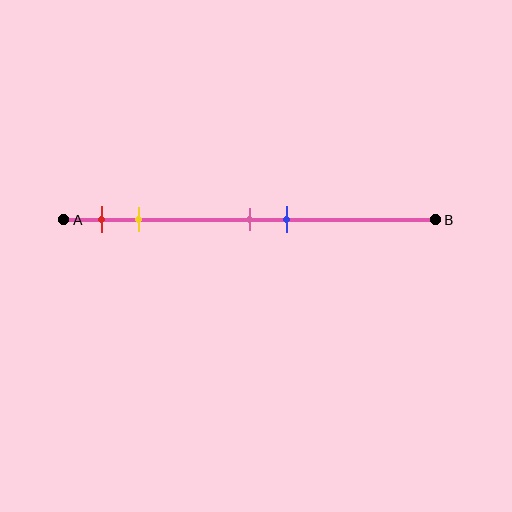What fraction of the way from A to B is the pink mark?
The pink mark is approximately 50% (0.5) of the way from A to B.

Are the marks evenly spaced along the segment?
No, the marks are not evenly spaced.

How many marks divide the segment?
There are 4 marks dividing the segment.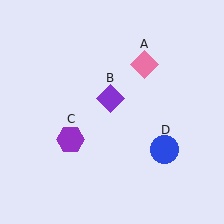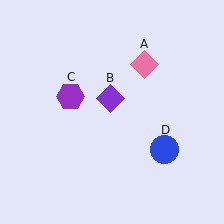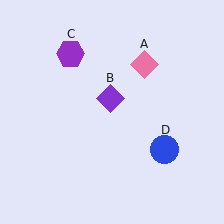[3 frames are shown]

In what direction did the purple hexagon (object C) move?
The purple hexagon (object C) moved up.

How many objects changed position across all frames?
1 object changed position: purple hexagon (object C).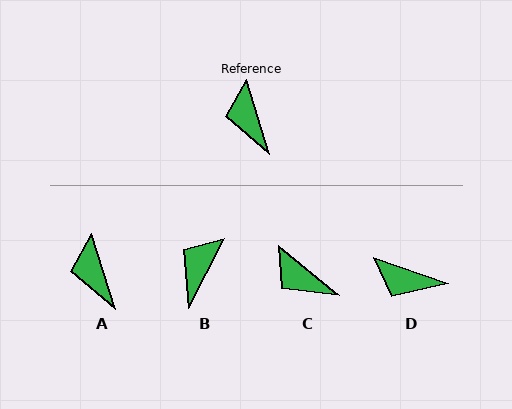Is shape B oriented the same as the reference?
No, it is off by about 45 degrees.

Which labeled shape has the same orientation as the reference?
A.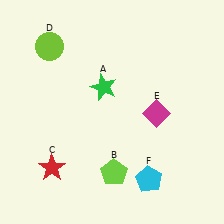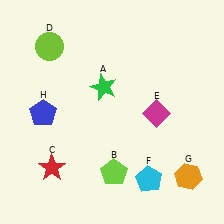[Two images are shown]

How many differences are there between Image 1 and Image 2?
There are 2 differences between the two images.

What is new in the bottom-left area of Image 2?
A blue pentagon (H) was added in the bottom-left area of Image 2.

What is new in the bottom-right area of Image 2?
An orange hexagon (G) was added in the bottom-right area of Image 2.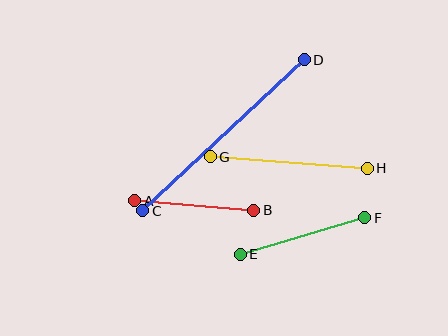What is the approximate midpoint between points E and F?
The midpoint is at approximately (303, 236) pixels.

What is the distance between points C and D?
The distance is approximately 221 pixels.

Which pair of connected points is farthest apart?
Points C and D are farthest apart.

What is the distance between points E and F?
The distance is approximately 130 pixels.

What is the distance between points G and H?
The distance is approximately 158 pixels.